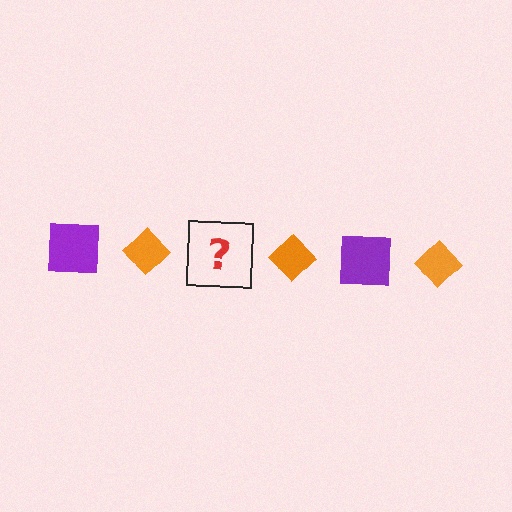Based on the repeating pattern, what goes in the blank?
The blank should be a purple square.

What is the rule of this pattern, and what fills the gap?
The rule is that the pattern alternates between purple square and orange diamond. The gap should be filled with a purple square.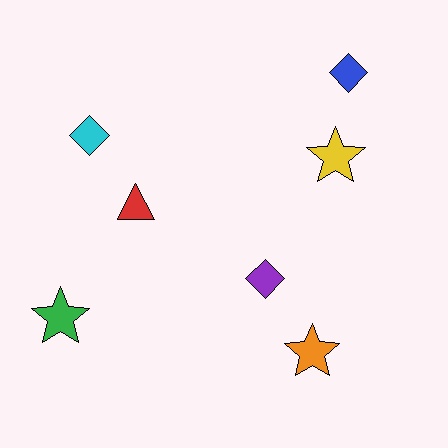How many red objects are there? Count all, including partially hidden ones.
There is 1 red object.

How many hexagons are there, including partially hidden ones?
There are no hexagons.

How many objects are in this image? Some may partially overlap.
There are 7 objects.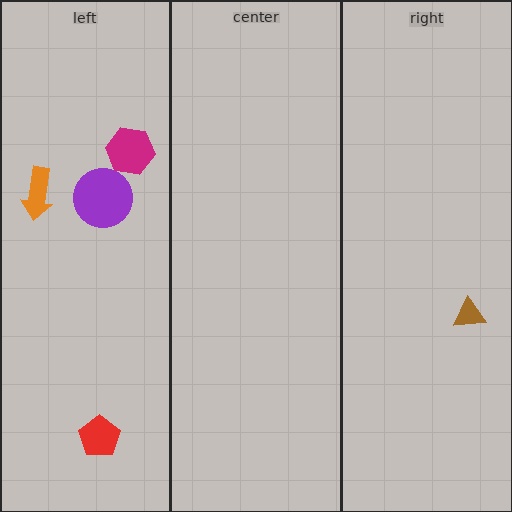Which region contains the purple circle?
The left region.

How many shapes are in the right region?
1.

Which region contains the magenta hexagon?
The left region.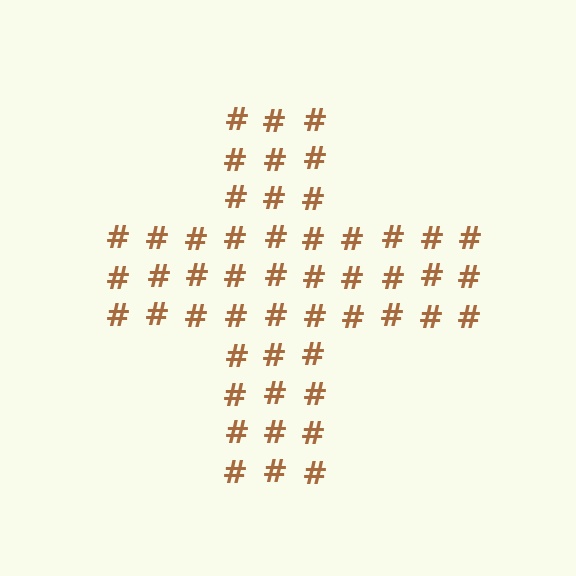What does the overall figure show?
The overall figure shows a cross.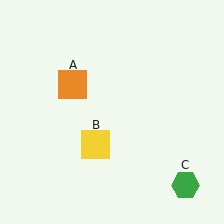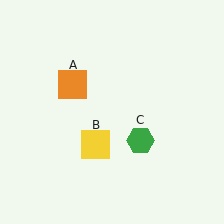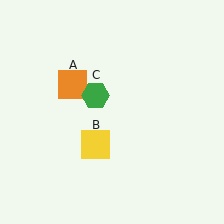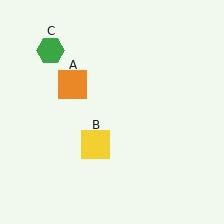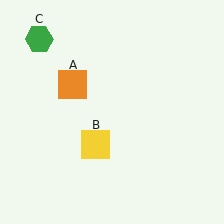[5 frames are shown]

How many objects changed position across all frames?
1 object changed position: green hexagon (object C).